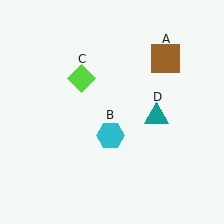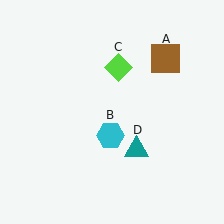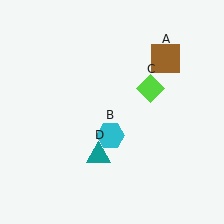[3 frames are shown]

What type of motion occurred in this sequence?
The lime diamond (object C), teal triangle (object D) rotated clockwise around the center of the scene.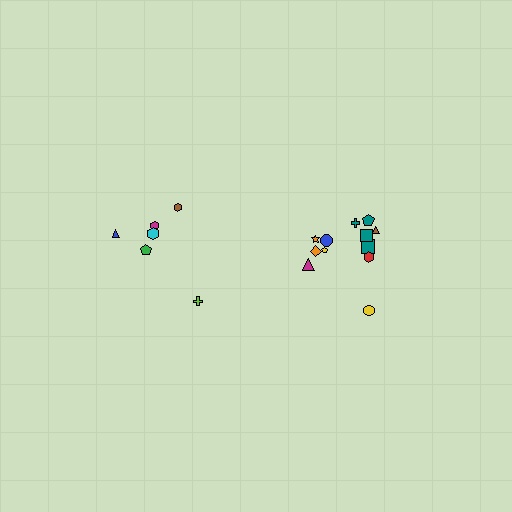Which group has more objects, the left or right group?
The right group.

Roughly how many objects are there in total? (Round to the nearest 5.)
Roughly 20 objects in total.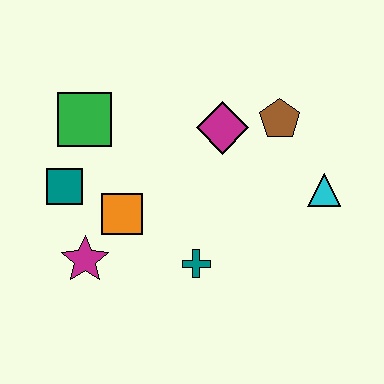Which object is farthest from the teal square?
The cyan triangle is farthest from the teal square.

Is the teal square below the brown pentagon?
Yes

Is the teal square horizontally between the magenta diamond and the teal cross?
No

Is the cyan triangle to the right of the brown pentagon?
Yes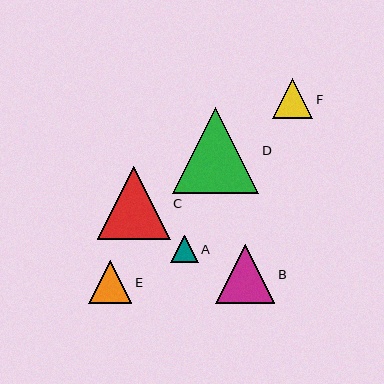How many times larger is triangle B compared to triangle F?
Triangle B is approximately 1.5 times the size of triangle F.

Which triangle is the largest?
Triangle D is the largest with a size of approximately 86 pixels.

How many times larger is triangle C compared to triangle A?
Triangle C is approximately 2.7 times the size of triangle A.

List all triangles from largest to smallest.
From largest to smallest: D, C, B, E, F, A.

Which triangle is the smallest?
Triangle A is the smallest with a size of approximately 27 pixels.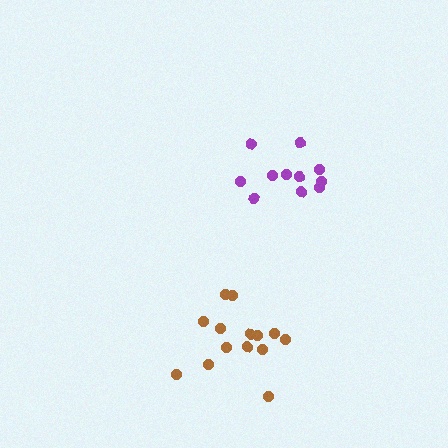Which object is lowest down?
The brown cluster is bottommost.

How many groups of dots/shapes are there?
There are 2 groups.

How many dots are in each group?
Group 1: 11 dots, Group 2: 14 dots (25 total).